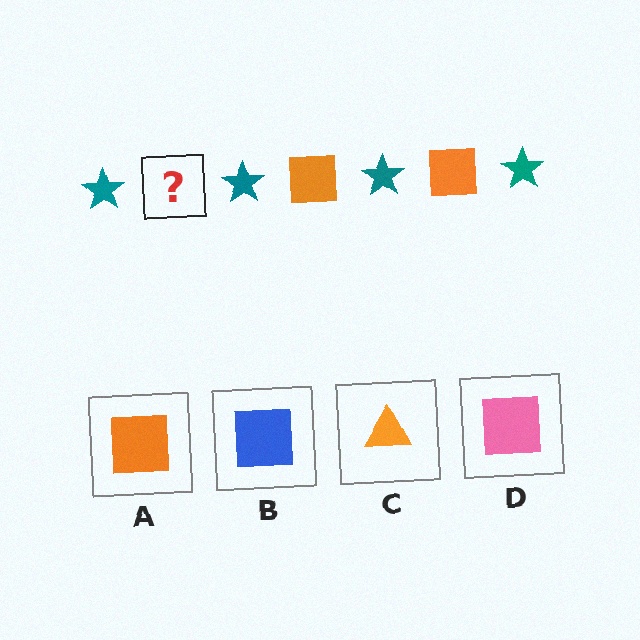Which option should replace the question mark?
Option A.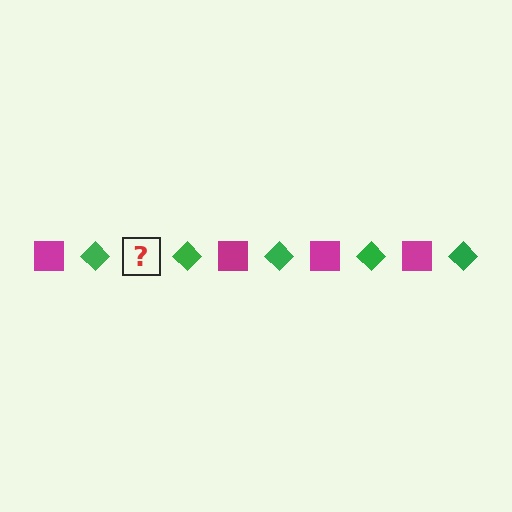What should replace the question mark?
The question mark should be replaced with a magenta square.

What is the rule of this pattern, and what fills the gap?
The rule is that the pattern alternates between magenta square and green diamond. The gap should be filled with a magenta square.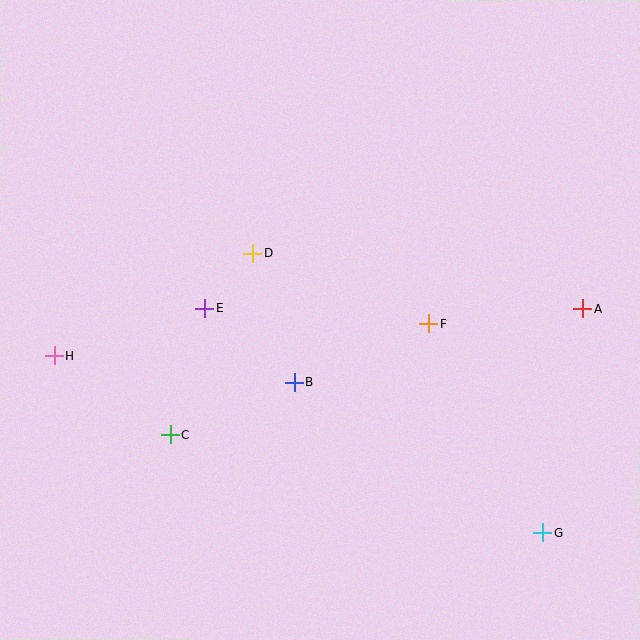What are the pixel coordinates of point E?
Point E is at (205, 308).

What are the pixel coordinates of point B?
Point B is at (294, 382).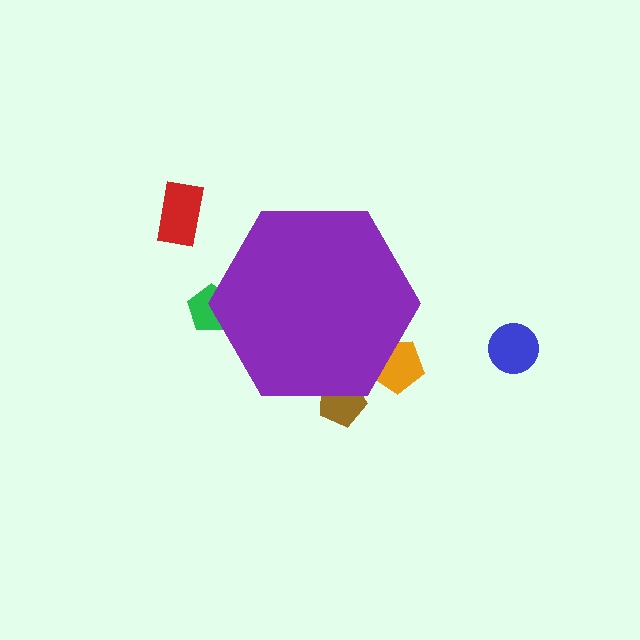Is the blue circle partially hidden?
No, the blue circle is fully visible.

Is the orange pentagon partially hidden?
Yes, the orange pentagon is partially hidden behind the purple hexagon.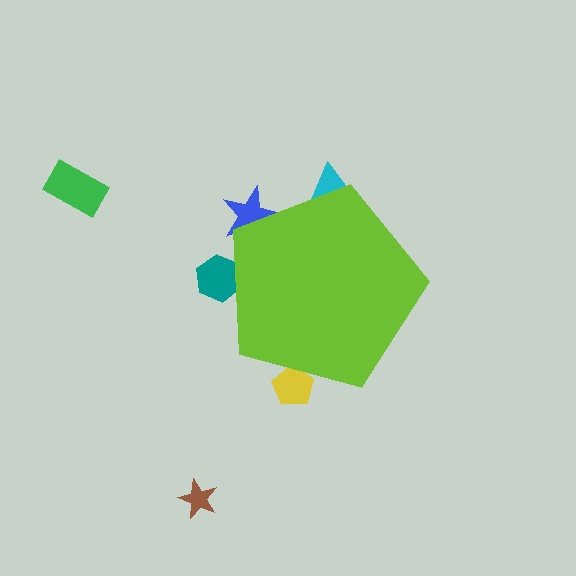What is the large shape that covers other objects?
A lime pentagon.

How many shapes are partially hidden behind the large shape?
4 shapes are partially hidden.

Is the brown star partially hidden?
No, the brown star is fully visible.